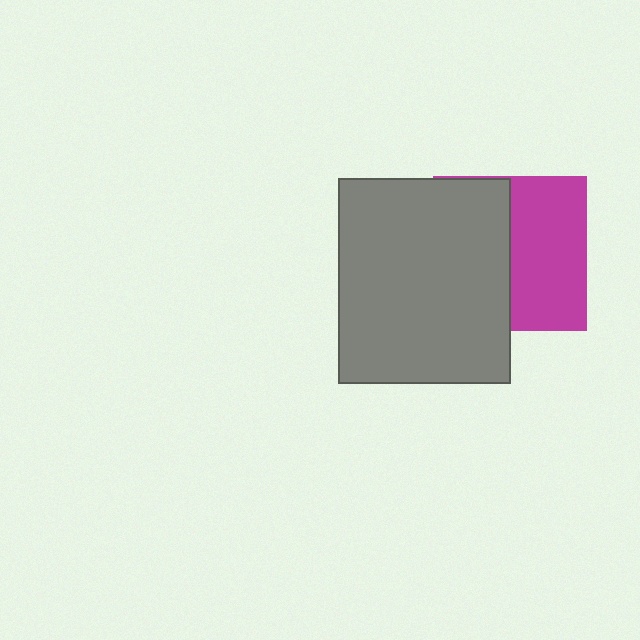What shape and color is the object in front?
The object in front is a gray rectangle.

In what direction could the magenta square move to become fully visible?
The magenta square could move right. That would shift it out from behind the gray rectangle entirely.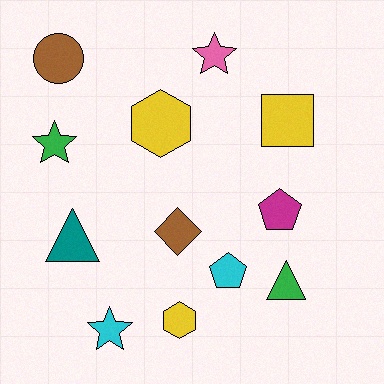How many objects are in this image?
There are 12 objects.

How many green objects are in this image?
There are 2 green objects.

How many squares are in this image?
There is 1 square.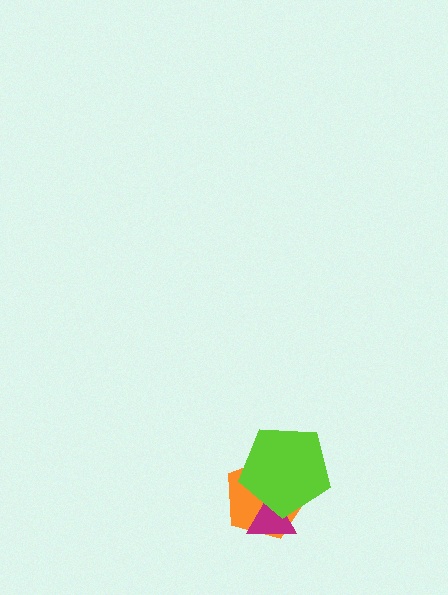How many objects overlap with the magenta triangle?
2 objects overlap with the magenta triangle.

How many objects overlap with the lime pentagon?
2 objects overlap with the lime pentagon.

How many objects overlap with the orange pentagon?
2 objects overlap with the orange pentagon.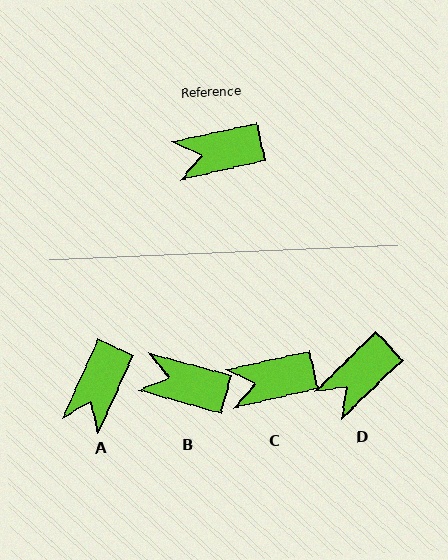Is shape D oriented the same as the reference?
No, it is off by about 31 degrees.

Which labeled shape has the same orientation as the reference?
C.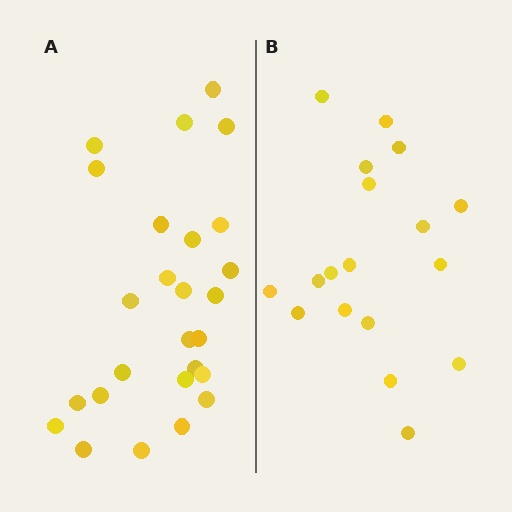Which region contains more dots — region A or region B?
Region A (the left region) has more dots.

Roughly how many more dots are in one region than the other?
Region A has roughly 8 or so more dots than region B.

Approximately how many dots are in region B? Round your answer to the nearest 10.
About 20 dots. (The exact count is 18, which rounds to 20.)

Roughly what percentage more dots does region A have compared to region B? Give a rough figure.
About 45% more.